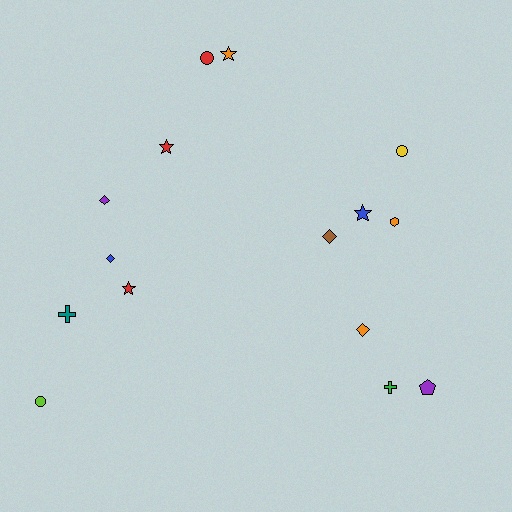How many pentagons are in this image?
There is 1 pentagon.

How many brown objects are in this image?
There is 1 brown object.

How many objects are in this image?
There are 15 objects.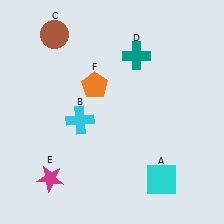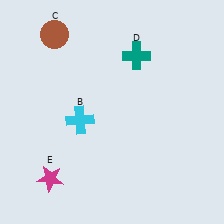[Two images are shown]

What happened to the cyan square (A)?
The cyan square (A) was removed in Image 2. It was in the bottom-right area of Image 1.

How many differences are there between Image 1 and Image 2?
There are 2 differences between the two images.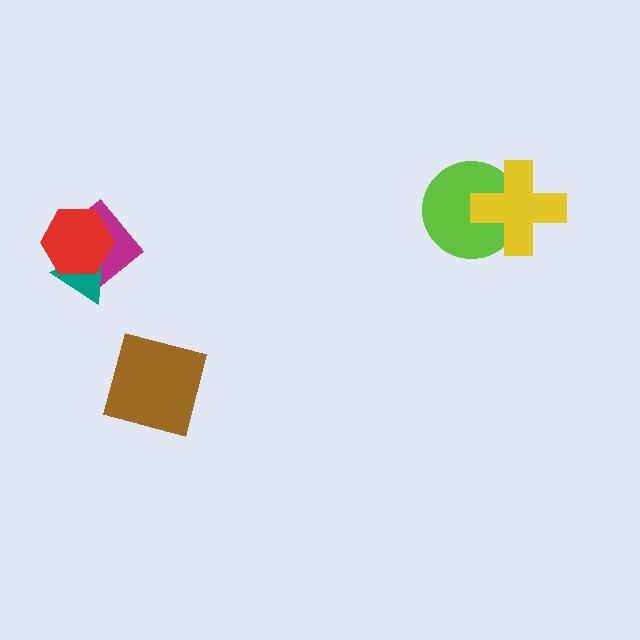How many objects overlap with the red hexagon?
2 objects overlap with the red hexagon.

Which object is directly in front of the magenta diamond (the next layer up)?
The teal triangle is directly in front of the magenta diamond.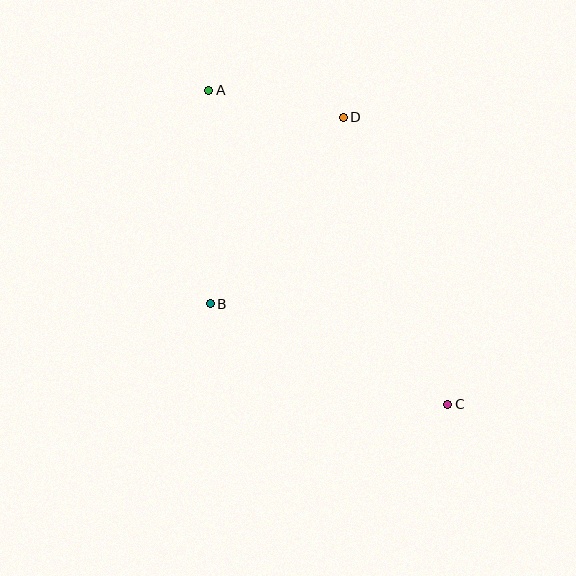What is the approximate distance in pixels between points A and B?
The distance between A and B is approximately 214 pixels.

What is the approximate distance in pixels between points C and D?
The distance between C and D is approximately 306 pixels.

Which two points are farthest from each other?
Points A and C are farthest from each other.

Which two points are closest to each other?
Points A and D are closest to each other.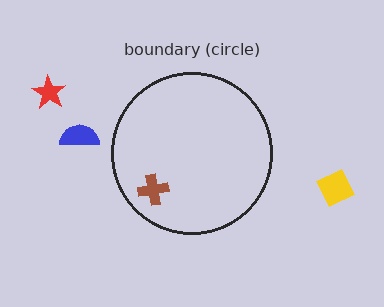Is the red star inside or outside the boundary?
Outside.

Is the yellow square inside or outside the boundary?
Outside.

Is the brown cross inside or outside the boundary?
Inside.